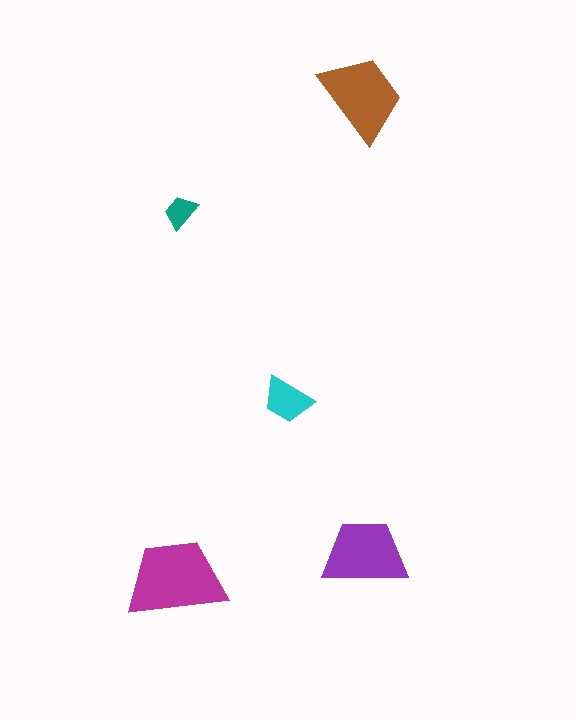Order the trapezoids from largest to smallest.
the magenta one, the brown one, the purple one, the cyan one, the teal one.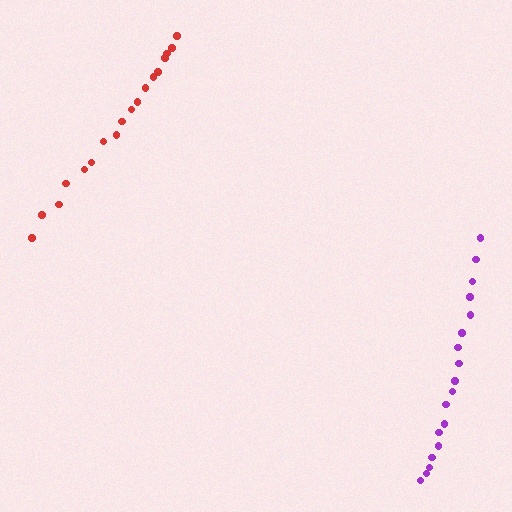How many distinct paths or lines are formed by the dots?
There are 2 distinct paths.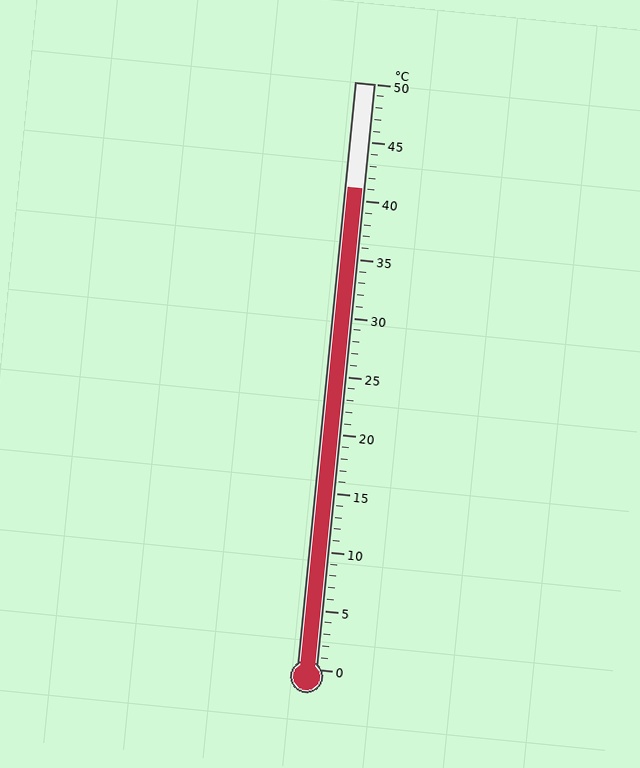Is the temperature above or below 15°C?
The temperature is above 15°C.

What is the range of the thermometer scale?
The thermometer scale ranges from 0°C to 50°C.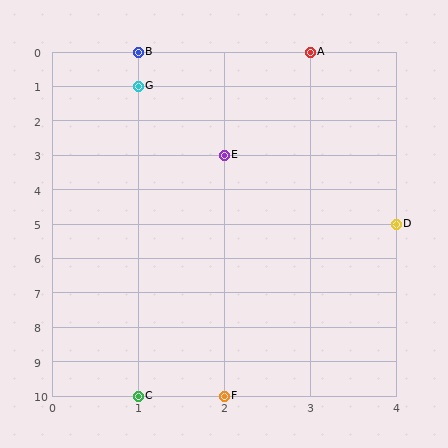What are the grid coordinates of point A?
Point A is at grid coordinates (3, 0).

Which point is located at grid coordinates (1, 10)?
Point C is at (1, 10).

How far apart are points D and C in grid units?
Points D and C are 3 columns and 5 rows apart (about 5.8 grid units diagonally).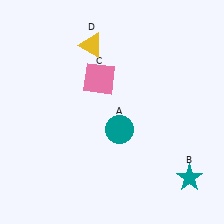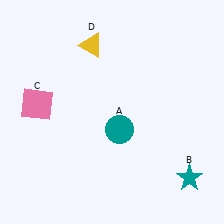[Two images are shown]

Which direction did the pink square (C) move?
The pink square (C) moved left.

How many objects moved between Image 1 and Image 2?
1 object moved between the two images.